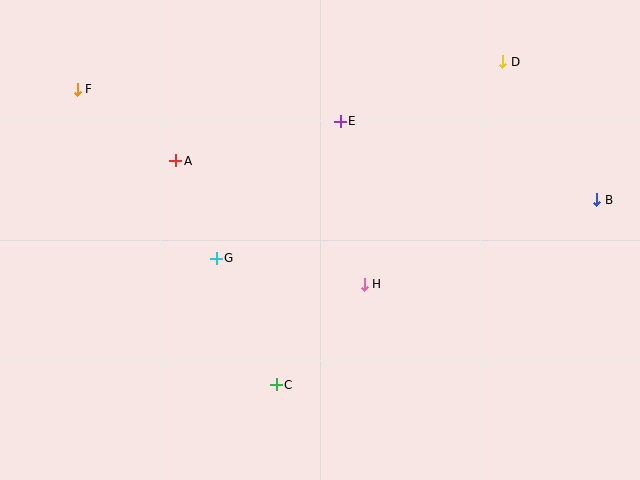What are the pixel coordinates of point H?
Point H is at (364, 284).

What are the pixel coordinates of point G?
Point G is at (216, 258).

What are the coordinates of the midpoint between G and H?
The midpoint between G and H is at (290, 271).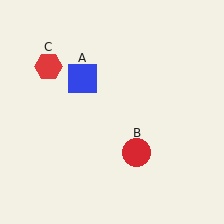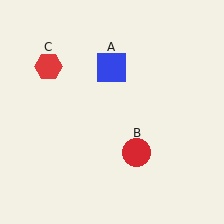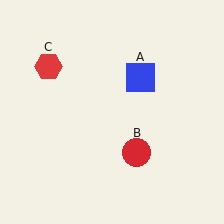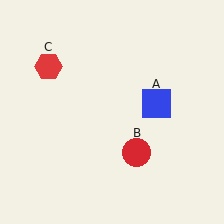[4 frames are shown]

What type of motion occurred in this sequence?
The blue square (object A) rotated clockwise around the center of the scene.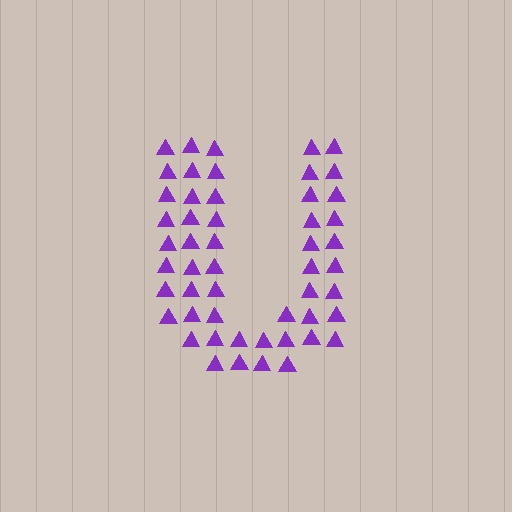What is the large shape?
The large shape is the letter U.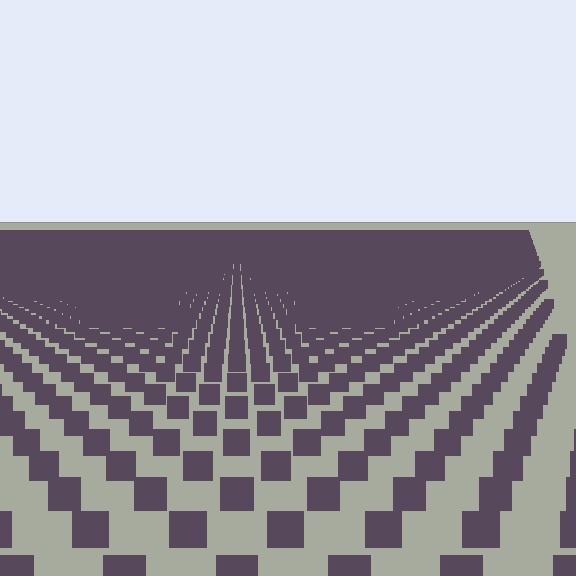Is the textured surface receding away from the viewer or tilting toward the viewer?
The surface is receding away from the viewer. Texture elements get smaller and denser toward the top.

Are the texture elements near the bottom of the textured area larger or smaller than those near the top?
Larger. Near the bottom, elements are closer to the viewer and appear at a bigger on-screen size.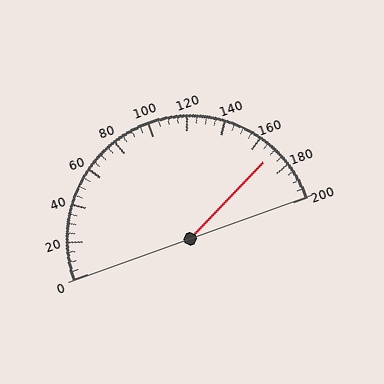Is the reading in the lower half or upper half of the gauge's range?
The reading is in the upper half of the range (0 to 200).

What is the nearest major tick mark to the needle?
The nearest major tick mark is 160.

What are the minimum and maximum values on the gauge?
The gauge ranges from 0 to 200.